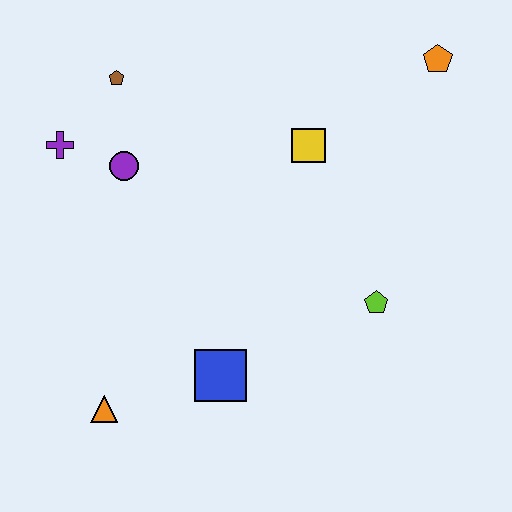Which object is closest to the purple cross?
The purple circle is closest to the purple cross.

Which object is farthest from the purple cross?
The orange pentagon is farthest from the purple cross.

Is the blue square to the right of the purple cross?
Yes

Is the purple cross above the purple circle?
Yes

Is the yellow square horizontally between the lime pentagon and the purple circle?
Yes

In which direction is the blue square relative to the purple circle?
The blue square is below the purple circle.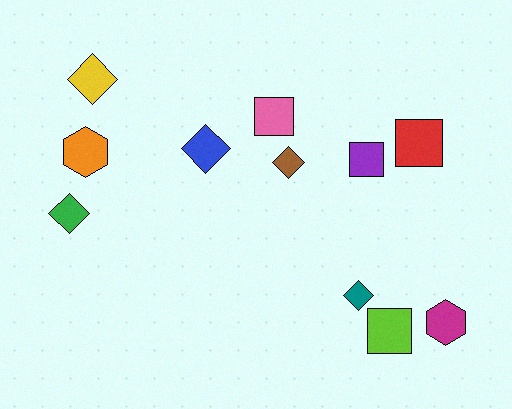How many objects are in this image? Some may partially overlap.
There are 11 objects.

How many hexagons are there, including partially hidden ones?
There are 2 hexagons.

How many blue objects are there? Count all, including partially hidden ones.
There is 1 blue object.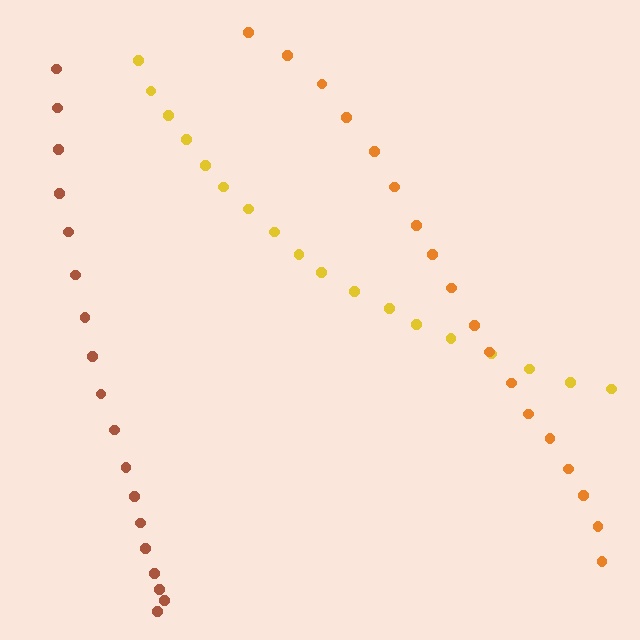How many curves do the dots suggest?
There are 3 distinct paths.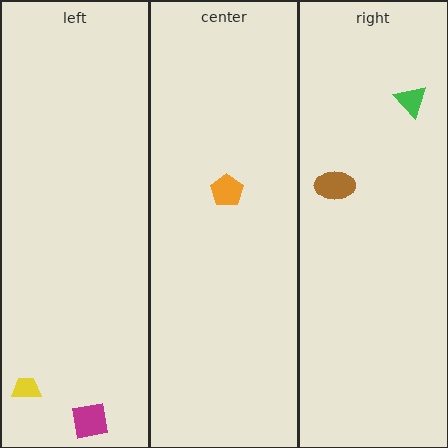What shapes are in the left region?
The yellow trapezoid, the magenta square.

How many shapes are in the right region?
2.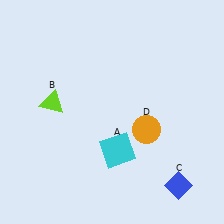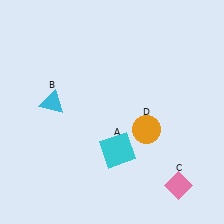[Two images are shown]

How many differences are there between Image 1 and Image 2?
There are 2 differences between the two images.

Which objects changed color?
B changed from lime to cyan. C changed from blue to pink.